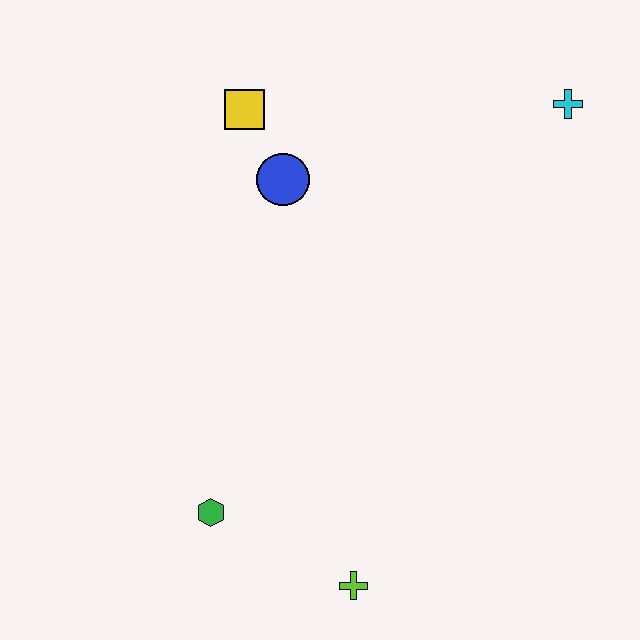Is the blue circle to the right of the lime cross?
No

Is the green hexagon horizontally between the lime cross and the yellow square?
No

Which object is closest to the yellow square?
The blue circle is closest to the yellow square.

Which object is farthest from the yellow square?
The lime cross is farthest from the yellow square.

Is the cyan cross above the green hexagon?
Yes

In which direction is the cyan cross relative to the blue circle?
The cyan cross is to the right of the blue circle.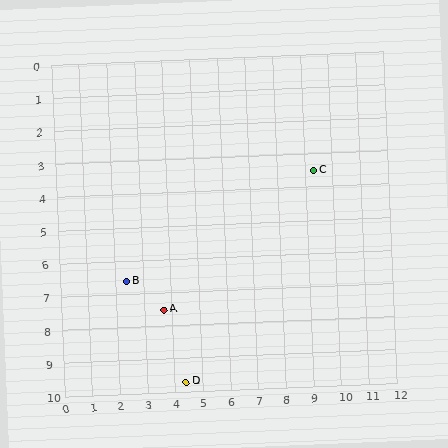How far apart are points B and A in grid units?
Points B and A are about 1.6 grid units apart.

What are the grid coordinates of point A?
Point A is at approximately (3.7, 7.5).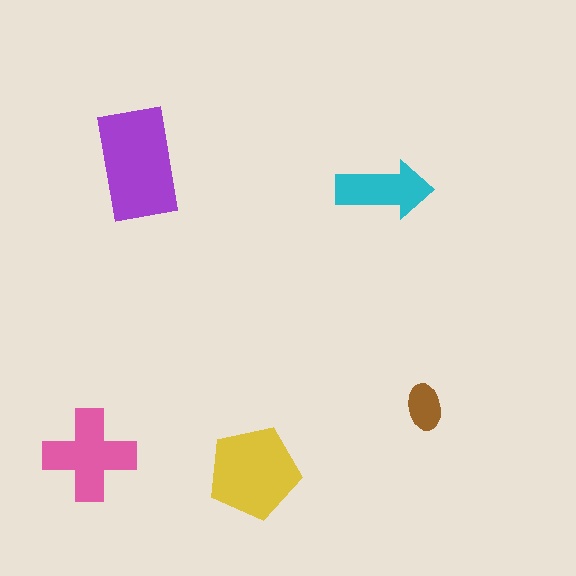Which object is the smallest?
The brown ellipse.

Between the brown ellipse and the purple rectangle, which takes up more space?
The purple rectangle.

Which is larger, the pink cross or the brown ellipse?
The pink cross.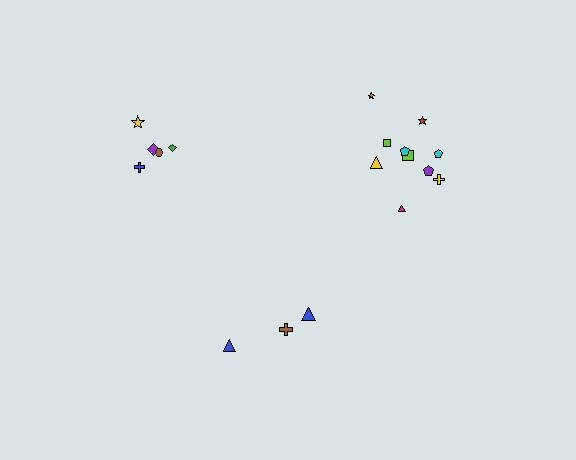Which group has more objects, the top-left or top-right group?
The top-right group.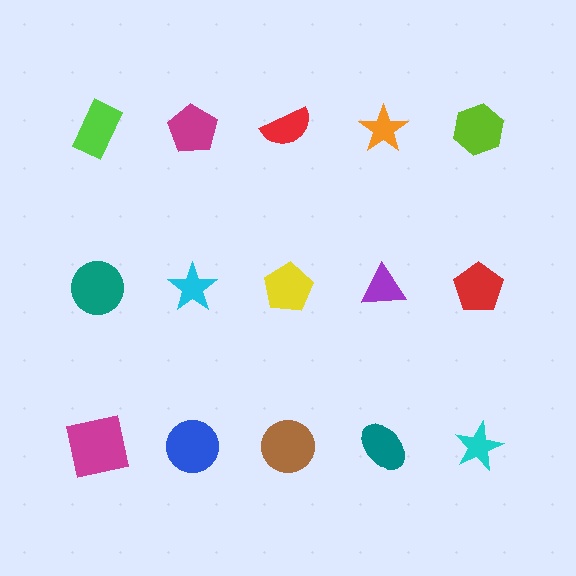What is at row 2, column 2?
A cyan star.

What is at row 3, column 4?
A teal ellipse.